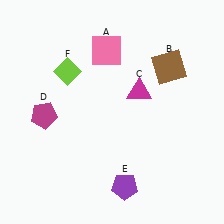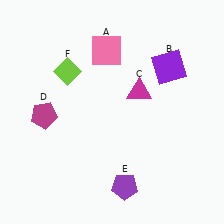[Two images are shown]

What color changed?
The square (B) changed from brown in Image 1 to purple in Image 2.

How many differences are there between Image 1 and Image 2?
There is 1 difference between the two images.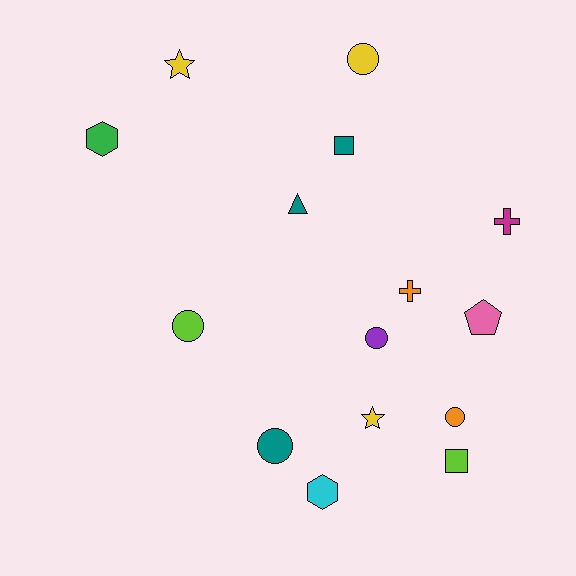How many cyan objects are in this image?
There is 1 cyan object.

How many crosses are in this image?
There are 2 crosses.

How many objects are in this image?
There are 15 objects.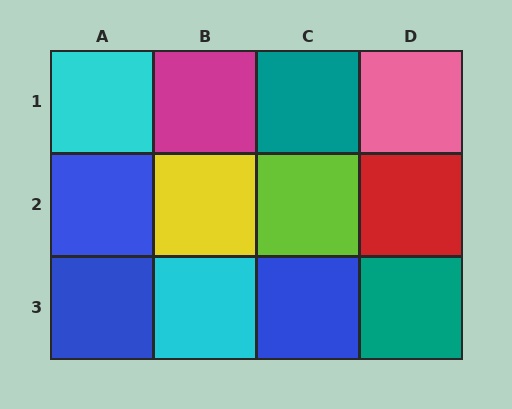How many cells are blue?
3 cells are blue.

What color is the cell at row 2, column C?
Lime.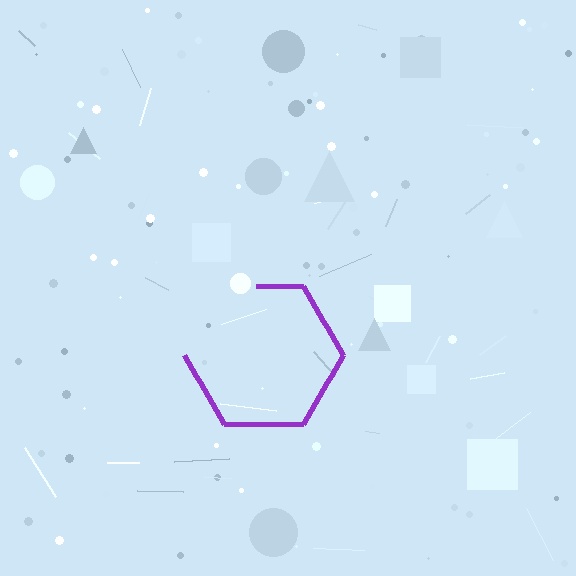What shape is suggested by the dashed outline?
The dashed outline suggests a hexagon.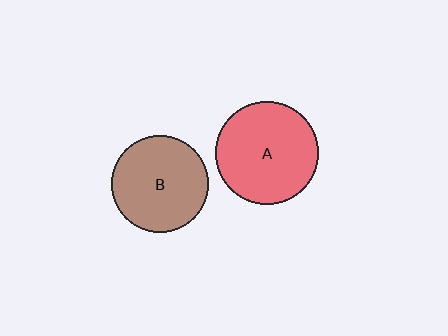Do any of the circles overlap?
No, none of the circles overlap.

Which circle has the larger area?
Circle A (red).